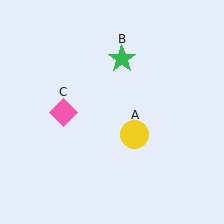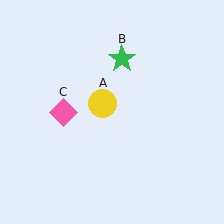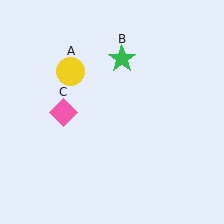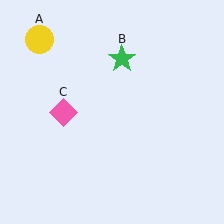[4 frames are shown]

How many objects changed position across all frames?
1 object changed position: yellow circle (object A).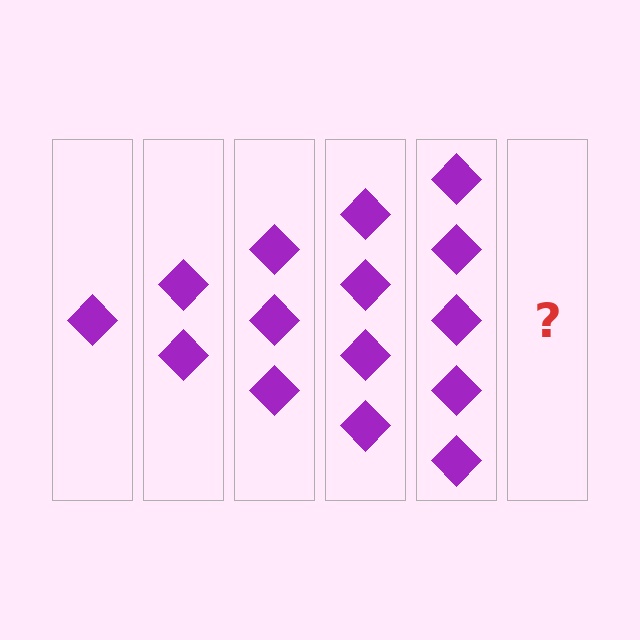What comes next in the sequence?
The next element should be 6 diamonds.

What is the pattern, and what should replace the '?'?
The pattern is that each step adds one more diamond. The '?' should be 6 diamonds.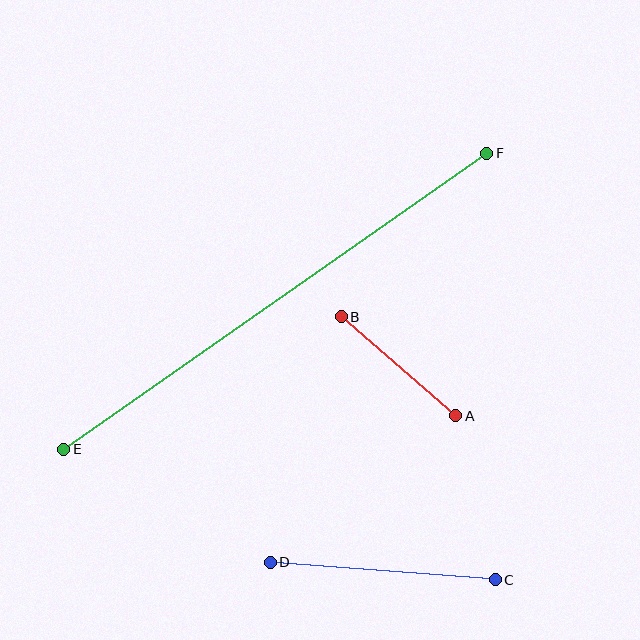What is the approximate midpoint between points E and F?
The midpoint is at approximately (275, 301) pixels.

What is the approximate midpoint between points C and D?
The midpoint is at approximately (383, 571) pixels.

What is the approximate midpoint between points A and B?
The midpoint is at approximately (398, 366) pixels.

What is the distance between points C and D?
The distance is approximately 226 pixels.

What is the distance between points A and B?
The distance is approximately 151 pixels.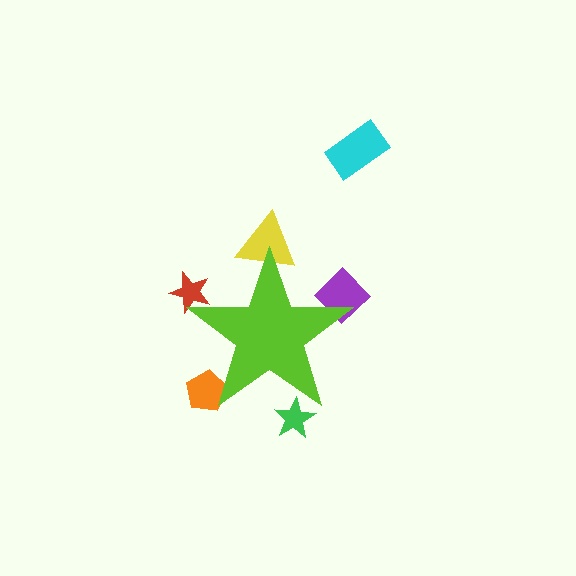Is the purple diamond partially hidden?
Yes, the purple diamond is partially hidden behind the lime star.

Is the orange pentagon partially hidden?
Yes, the orange pentagon is partially hidden behind the lime star.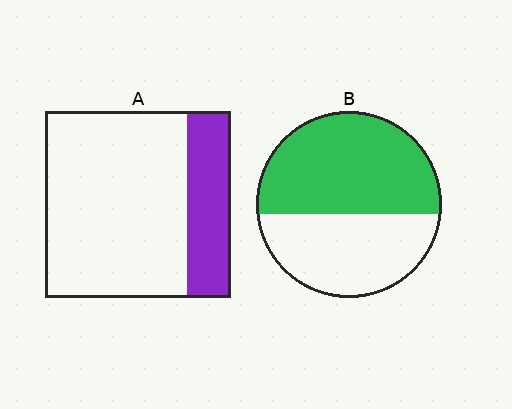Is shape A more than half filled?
No.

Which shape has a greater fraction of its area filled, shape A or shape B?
Shape B.